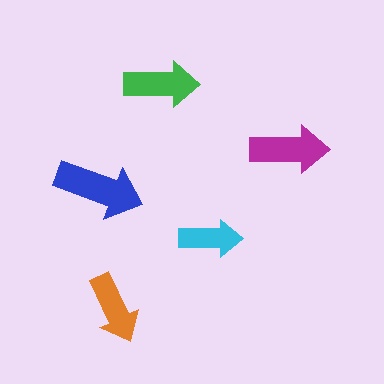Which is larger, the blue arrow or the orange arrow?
The blue one.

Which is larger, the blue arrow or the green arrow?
The blue one.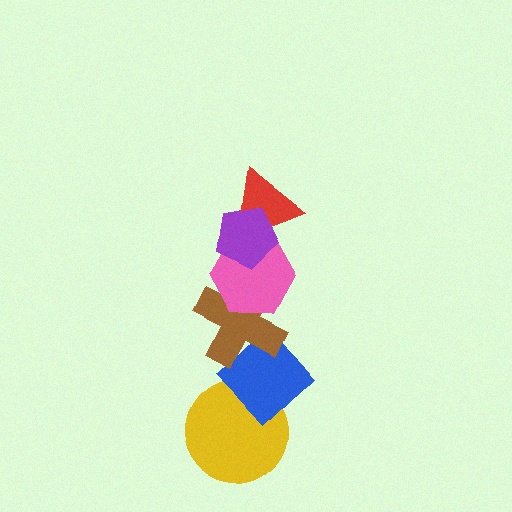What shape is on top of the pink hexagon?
The red triangle is on top of the pink hexagon.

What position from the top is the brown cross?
The brown cross is 4th from the top.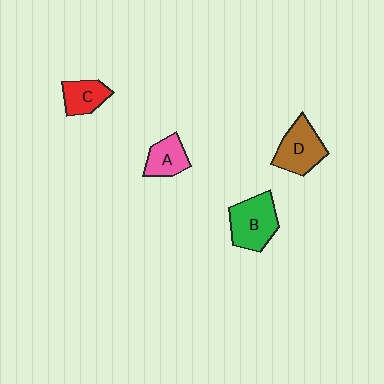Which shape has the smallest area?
Shape C (red).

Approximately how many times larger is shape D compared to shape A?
Approximately 1.4 times.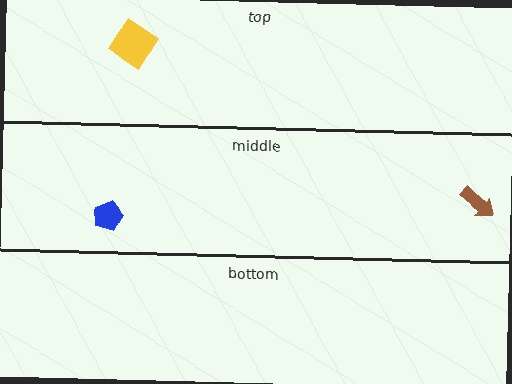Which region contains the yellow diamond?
The top region.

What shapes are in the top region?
The yellow diamond.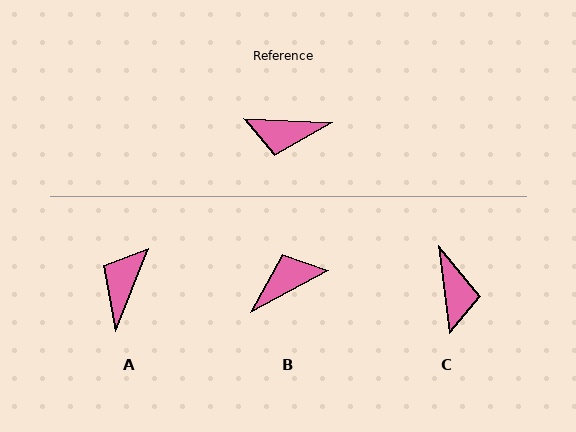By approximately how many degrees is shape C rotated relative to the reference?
Approximately 100 degrees counter-clockwise.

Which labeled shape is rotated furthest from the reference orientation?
B, about 149 degrees away.